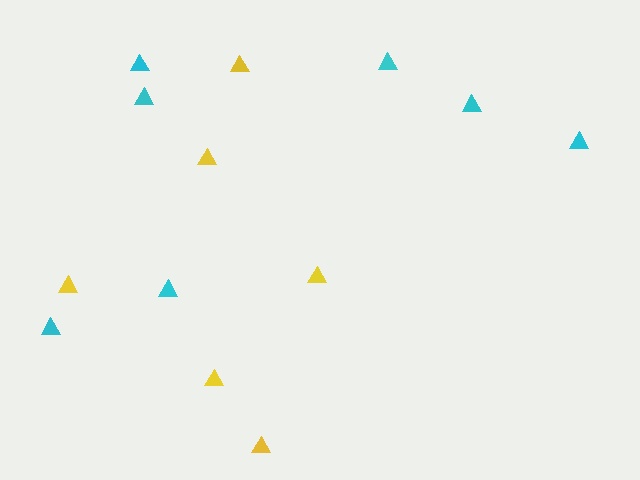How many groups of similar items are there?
There are 2 groups: one group of yellow triangles (6) and one group of cyan triangles (7).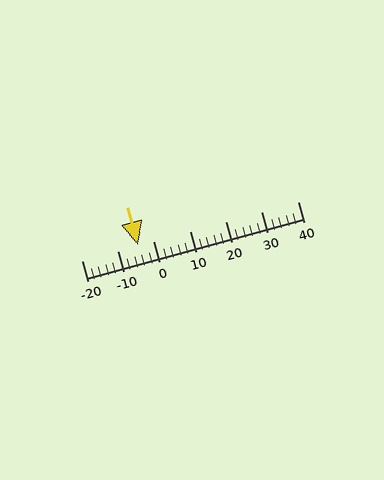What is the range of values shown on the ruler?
The ruler shows values from -20 to 40.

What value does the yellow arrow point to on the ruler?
The yellow arrow points to approximately -4.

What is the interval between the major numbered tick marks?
The major tick marks are spaced 10 units apart.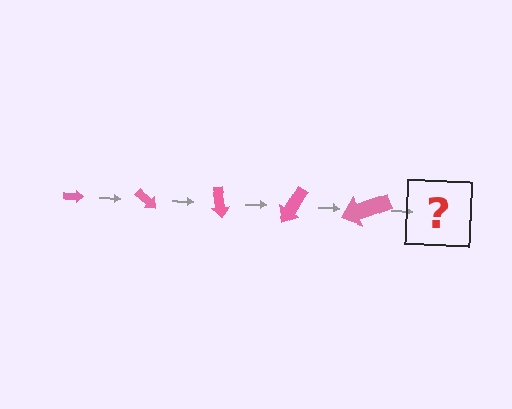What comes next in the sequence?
The next element should be an arrow, larger than the previous one and rotated 200 degrees from the start.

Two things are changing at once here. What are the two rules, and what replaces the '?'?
The two rules are that the arrow grows larger each step and it rotates 40 degrees each step. The '?' should be an arrow, larger than the previous one and rotated 200 degrees from the start.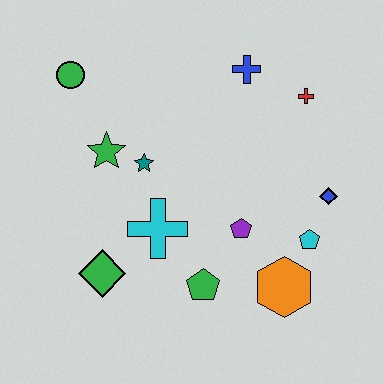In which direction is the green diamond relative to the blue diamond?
The green diamond is to the left of the blue diamond.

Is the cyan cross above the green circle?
No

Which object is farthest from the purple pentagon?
The green circle is farthest from the purple pentagon.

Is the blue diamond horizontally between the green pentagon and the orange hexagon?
No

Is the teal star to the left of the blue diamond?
Yes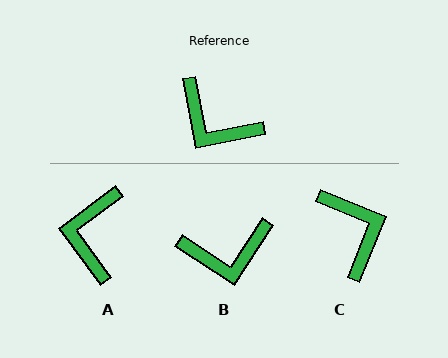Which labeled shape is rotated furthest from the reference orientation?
C, about 147 degrees away.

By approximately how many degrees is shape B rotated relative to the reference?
Approximately 46 degrees counter-clockwise.